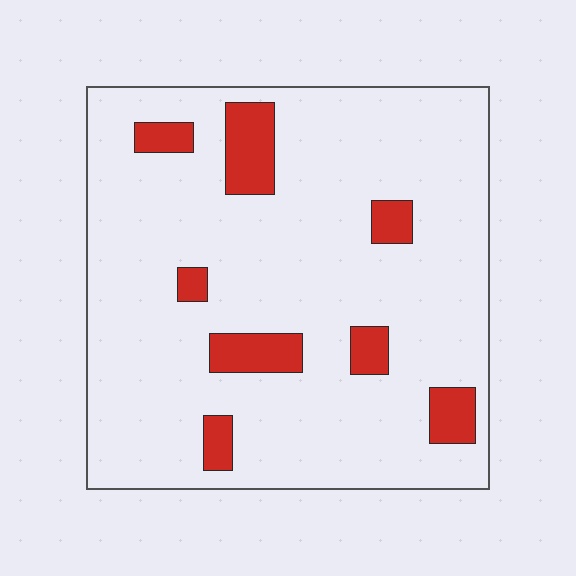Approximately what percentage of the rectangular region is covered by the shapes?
Approximately 10%.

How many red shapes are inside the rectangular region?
8.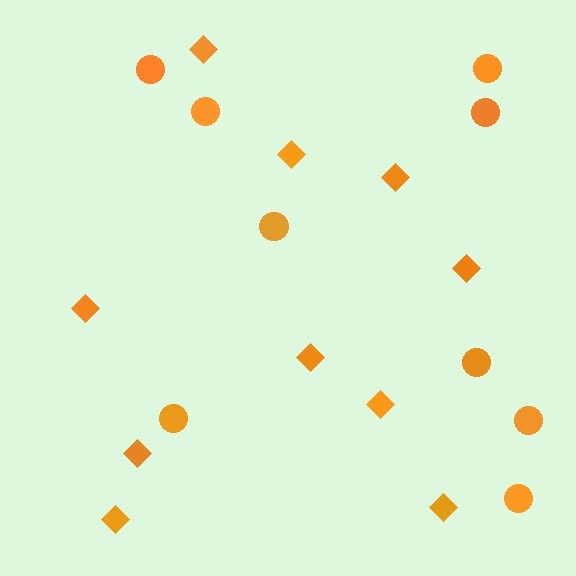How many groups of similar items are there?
There are 2 groups: one group of circles (9) and one group of diamonds (10).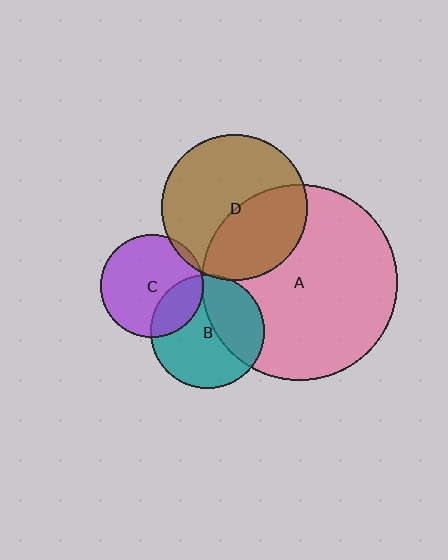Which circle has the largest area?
Circle A (pink).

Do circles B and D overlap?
Yes.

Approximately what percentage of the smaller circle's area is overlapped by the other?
Approximately 5%.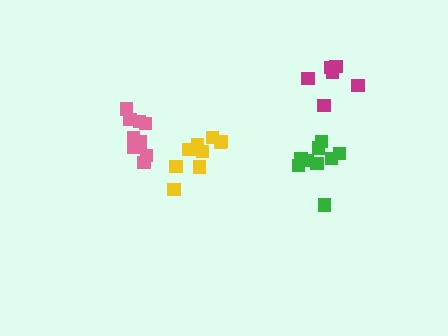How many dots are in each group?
Group 1: 9 dots, Group 2: 6 dots, Group 3: 9 dots, Group 4: 9 dots (33 total).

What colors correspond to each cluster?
The clusters are colored: yellow, magenta, green, pink.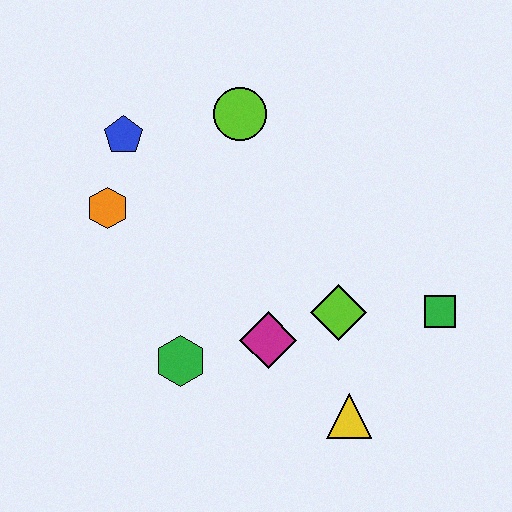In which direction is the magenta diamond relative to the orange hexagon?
The magenta diamond is to the right of the orange hexagon.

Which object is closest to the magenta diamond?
The lime diamond is closest to the magenta diamond.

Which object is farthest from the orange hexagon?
The green square is farthest from the orange hexagon.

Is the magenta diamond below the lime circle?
Yes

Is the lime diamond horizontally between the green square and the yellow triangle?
No